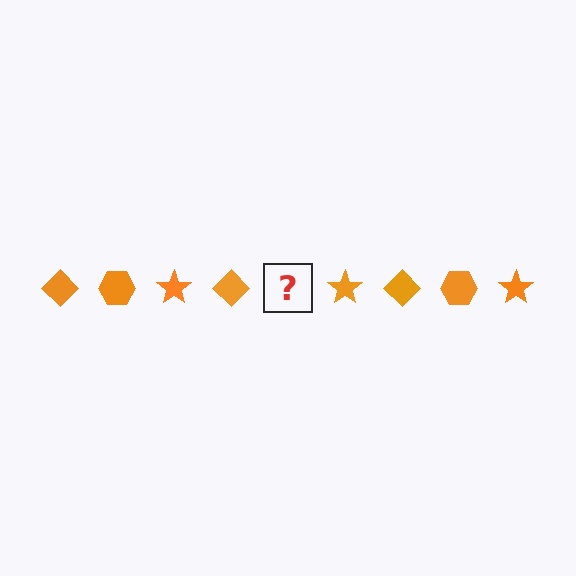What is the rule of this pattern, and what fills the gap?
The rule is that the pattern cycles through diamond, hexagon, star shapes in orange. The gap should be filled with an orange hexagon.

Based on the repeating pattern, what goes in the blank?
The blank should be an orange hexagon.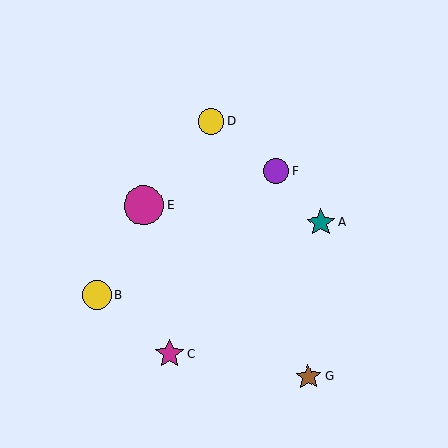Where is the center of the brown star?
The center of the brown star is at (308, 377).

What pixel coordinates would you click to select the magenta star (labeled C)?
Click at (170, 353) to select the magenta star C.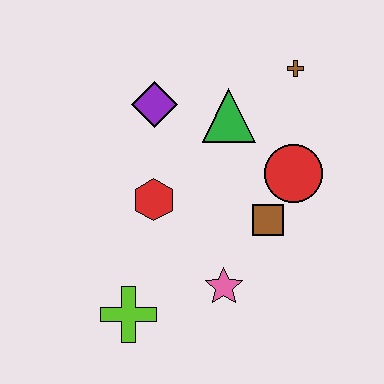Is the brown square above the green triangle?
No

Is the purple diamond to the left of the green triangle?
Yes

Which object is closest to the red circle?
The brown square is closest to the red circle.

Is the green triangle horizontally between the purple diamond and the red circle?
Yes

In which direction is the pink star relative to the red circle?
The pink star is below the red circle.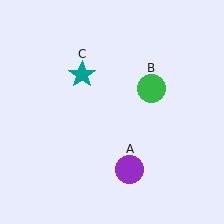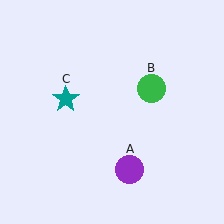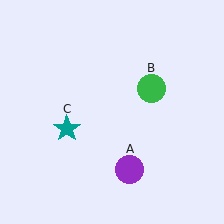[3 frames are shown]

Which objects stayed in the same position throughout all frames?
Purple circle (object A) and green circle (object B) remained stationary.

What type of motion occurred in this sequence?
The teal star (object C) rotated counterclockwise around the center of the scene.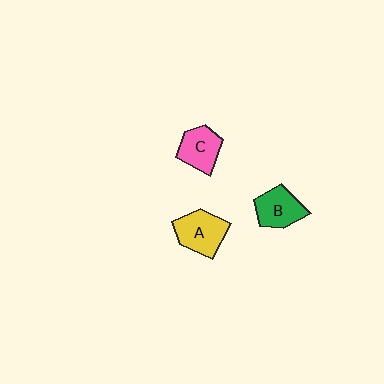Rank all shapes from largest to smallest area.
From largest to smallest: A (yellow), B (green), C (pink).